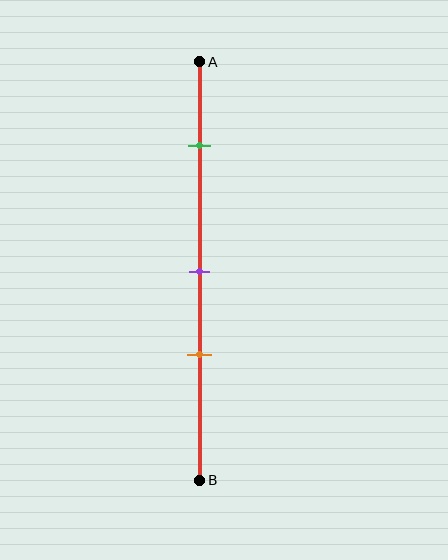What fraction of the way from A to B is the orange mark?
The orange mark is approximately 70% (0.7) of the way from A to B.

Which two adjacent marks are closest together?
The purple and orange marks are the closest adjacent pair.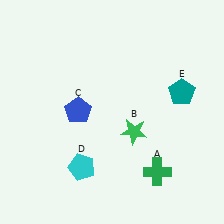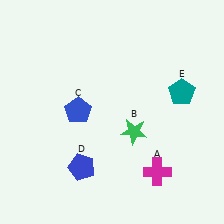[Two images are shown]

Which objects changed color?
A changed from green to magenta. D changed from cyan to blue.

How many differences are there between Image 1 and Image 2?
There are 2 differences between the two images.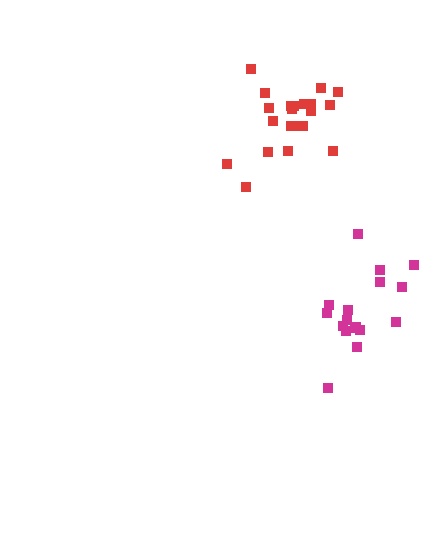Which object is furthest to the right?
The magenta cluster is rightmost.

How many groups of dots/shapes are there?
There are 2 groups.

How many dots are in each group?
Group 1: 17 dots, Group 2: 21 dots (38 total).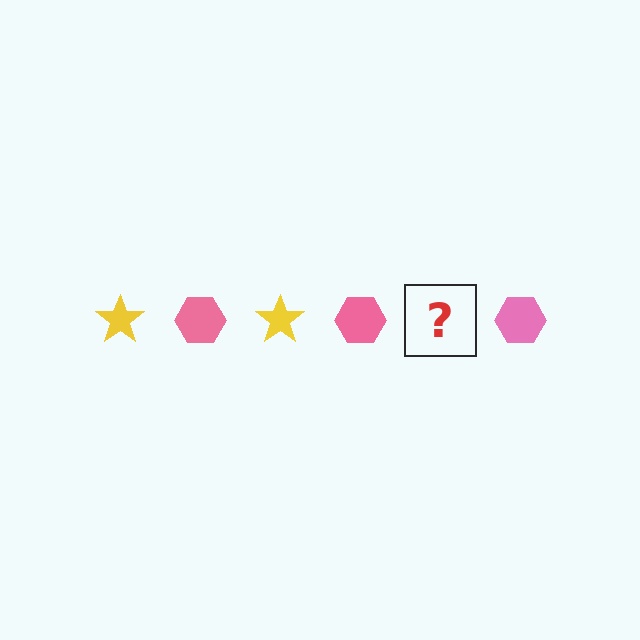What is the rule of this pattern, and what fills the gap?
The rule is that the pattern alternates between yellow star and pink hexagon. The gap should be filled with a yellow star.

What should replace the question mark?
The question mark should be replaced with a yellow star.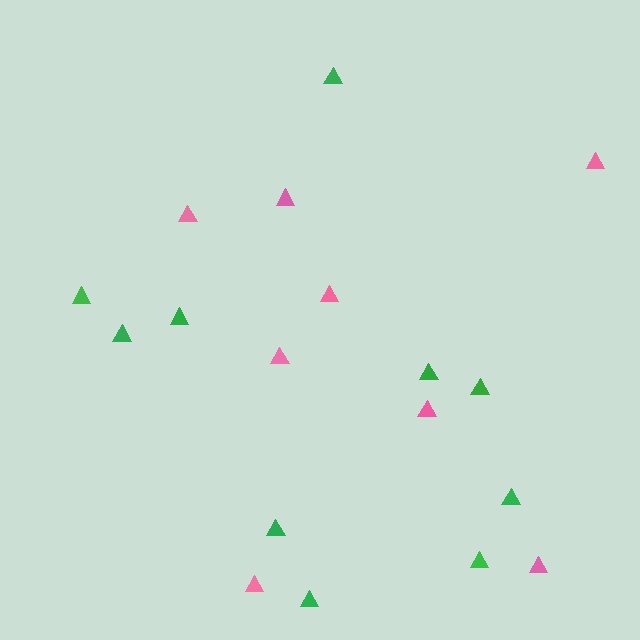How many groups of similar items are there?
There are 2 groups: one group of green triangles (10) and one group of pink triangles (8).